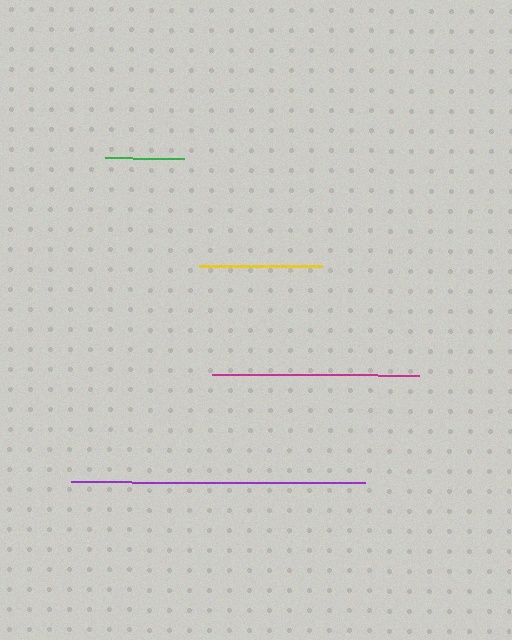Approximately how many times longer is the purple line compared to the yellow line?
The purple line is approximately 2.4 times the length of the yellow line.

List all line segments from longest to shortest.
From longest to shortest: purple, magenta, yellow, green.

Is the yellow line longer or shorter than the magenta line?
The magenta line is longer than the yellow line.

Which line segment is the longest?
The purple line is the longest at approximately 293 pixels.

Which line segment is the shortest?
The green line is the shortest at approximately 79 pixels.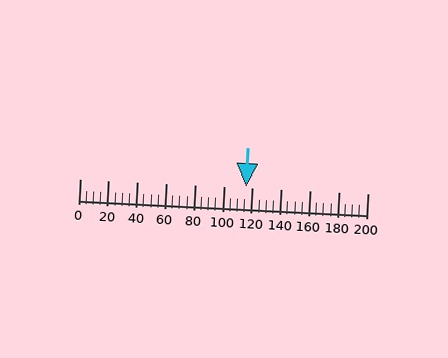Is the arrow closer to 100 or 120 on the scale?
The arrow is closer to 120.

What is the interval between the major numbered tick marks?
The major tick marks are spaced 20 units apart.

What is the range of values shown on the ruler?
The ruler shows values from 0 to 200.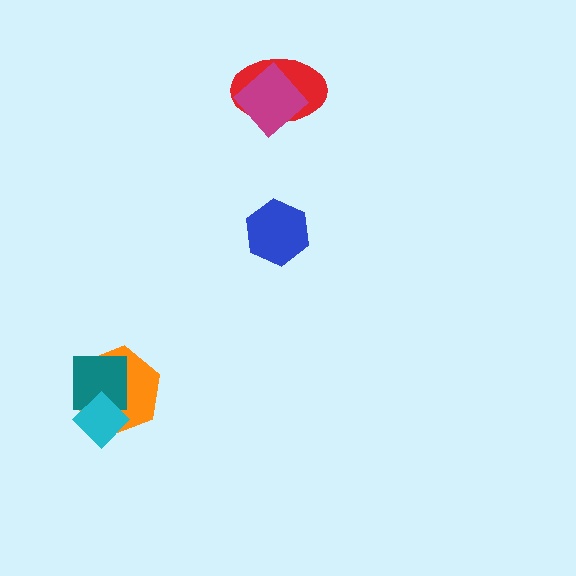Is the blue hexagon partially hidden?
No, no other shape covers it.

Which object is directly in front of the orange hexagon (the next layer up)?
The teal square is directly in front of the orange hexagon.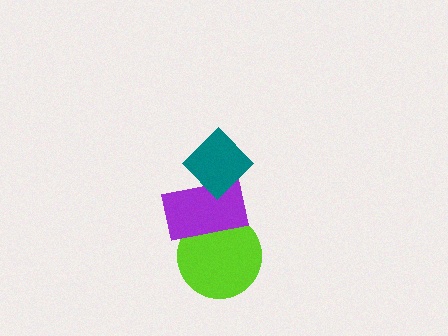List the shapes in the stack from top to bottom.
From top to bottom: the teal diamond, the purple rectangle, the lime circle.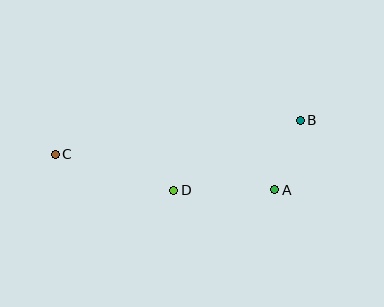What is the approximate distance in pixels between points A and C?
The distance between A and C is approximately 222 pixels.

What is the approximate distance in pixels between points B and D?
The distance between B and D is approximately 144 pixels.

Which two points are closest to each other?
Points A and B are closest to each other.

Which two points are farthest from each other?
Points B and C are farthest from each other.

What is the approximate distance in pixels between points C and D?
The distance between C and D is approximately 124 pixels.